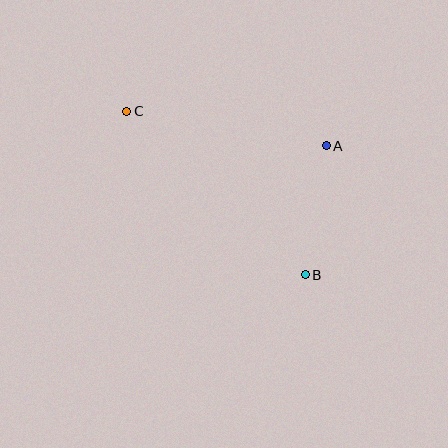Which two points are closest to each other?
Points A and B are closest to each other.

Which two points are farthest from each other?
Points B and C are farthest from each other.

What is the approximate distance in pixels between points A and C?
The distance between A and C is approximately 202 pixels.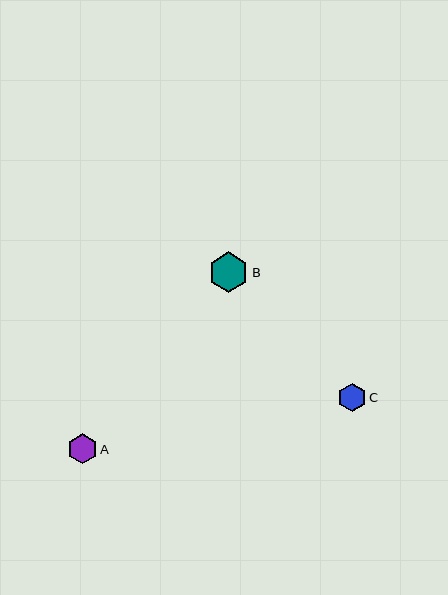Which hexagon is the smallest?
Hexagon C is the smallest with a size of approximately 28 pixels.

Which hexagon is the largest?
Hexagon B is the largest with a size of approximately 40 pixels.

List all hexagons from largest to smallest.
From largest to smallest: B, A, C.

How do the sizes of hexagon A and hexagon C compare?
Hexagon A and hexagon C are approximately the same size.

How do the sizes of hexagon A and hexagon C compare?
Hexagon A and hexagon C are approximately the same size.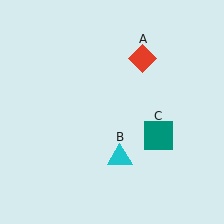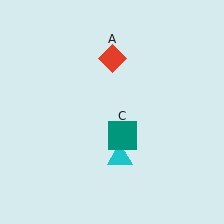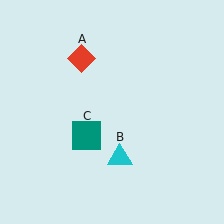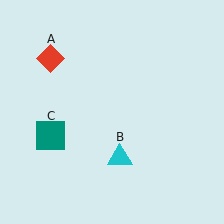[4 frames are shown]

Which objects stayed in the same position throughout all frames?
Cyan triangle (object B) remained stationary.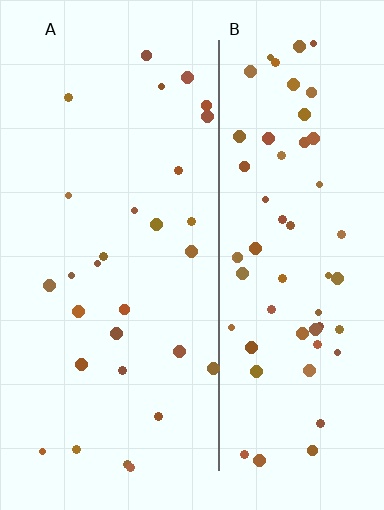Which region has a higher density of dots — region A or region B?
B (the right).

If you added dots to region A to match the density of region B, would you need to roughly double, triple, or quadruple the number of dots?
Approximately double.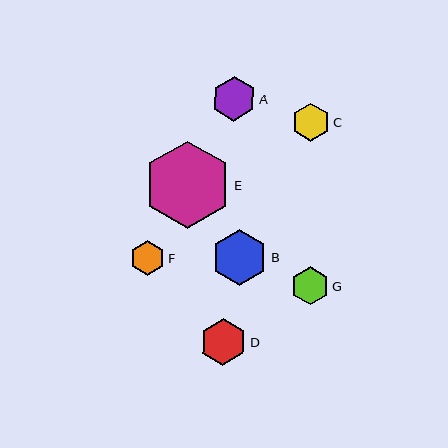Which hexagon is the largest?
Hexagon E is the largest with a size of approximately 87 pixels.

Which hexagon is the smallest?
Hexagon F is the smallest with a size of approximately 35 pixels.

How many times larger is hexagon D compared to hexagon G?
Hexagon D is approximately 1.2 times the size of hexagon G.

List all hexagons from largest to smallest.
From largest to smallest: E, B, D, A, C, G, F.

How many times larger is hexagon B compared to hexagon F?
Hexagon B is approximately 1.6 times the size of hexagon F.